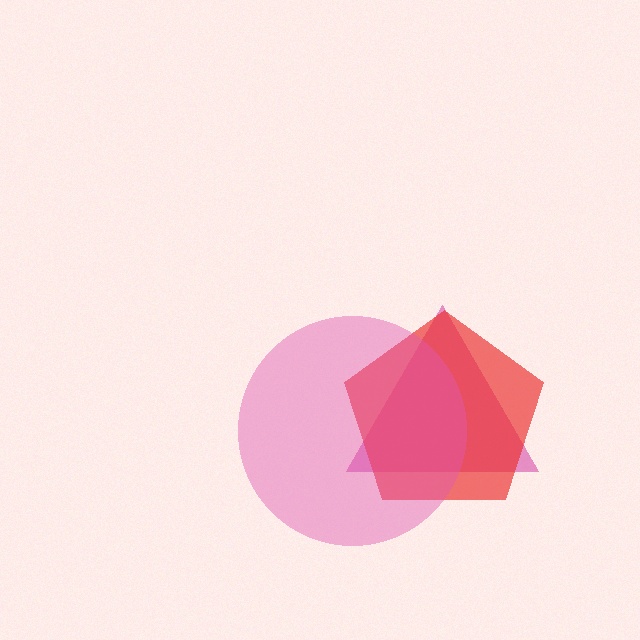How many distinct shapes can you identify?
There are 3 distinct shapes: a magenta triangle, a red pentagon, a pink circle.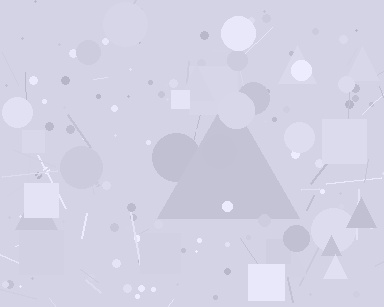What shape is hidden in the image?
A triangle is hidden in the image.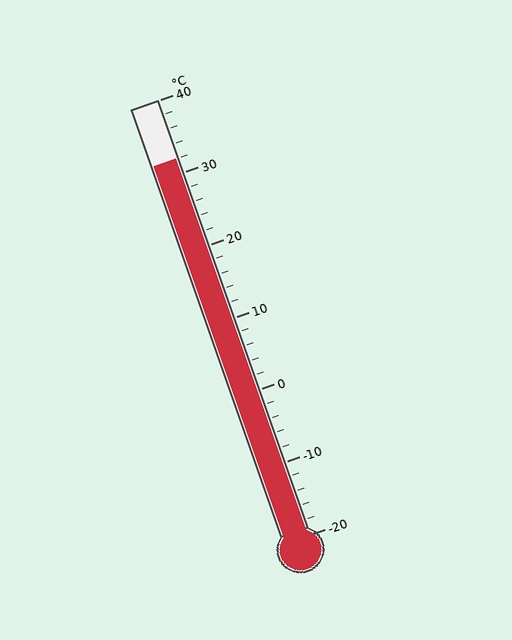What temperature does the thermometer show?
The thermometer shows approximately 32°C.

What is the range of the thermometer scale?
The thermometer scale ranges from -20°C to 40°C.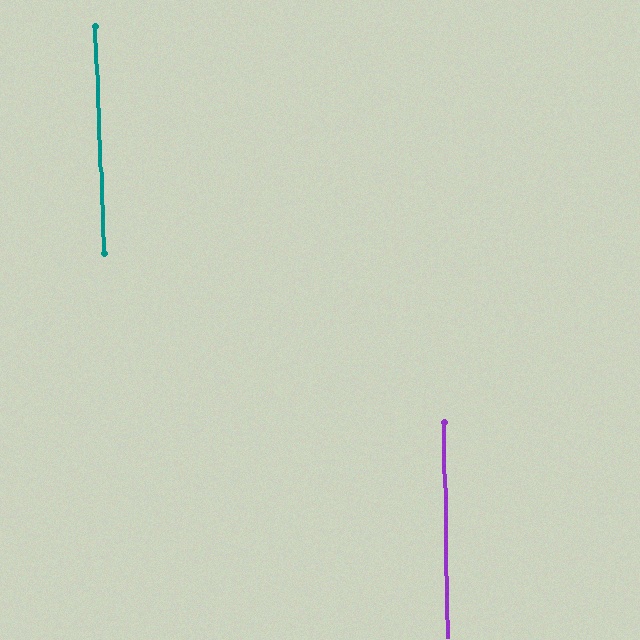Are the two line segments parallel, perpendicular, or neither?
Parallel — their directions differ by only 1.5°.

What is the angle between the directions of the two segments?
Approximately 1 degree.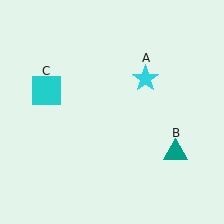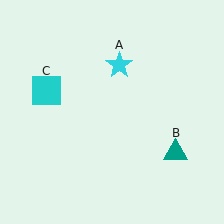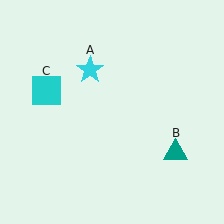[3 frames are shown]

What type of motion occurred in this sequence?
The cyan star (object A) rotated counterclockwise around the center of the scene.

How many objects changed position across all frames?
1 object changed position: cyan star (object A).